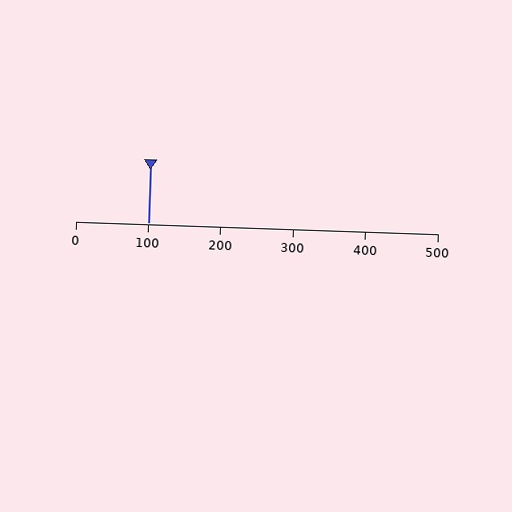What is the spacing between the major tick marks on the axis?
The major ticks are spaced 100 apart.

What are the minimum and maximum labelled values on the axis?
The axis runs from 0 to 500.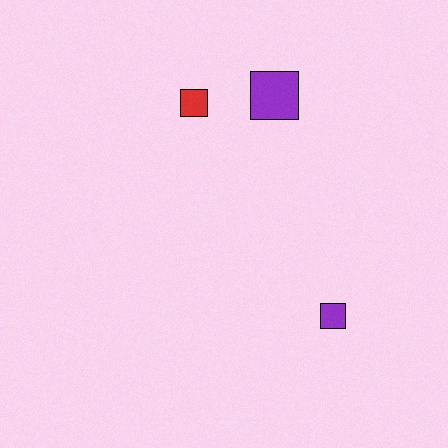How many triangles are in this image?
There are no triangles.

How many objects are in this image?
There are 3 objects.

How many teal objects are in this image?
There are no teal objects.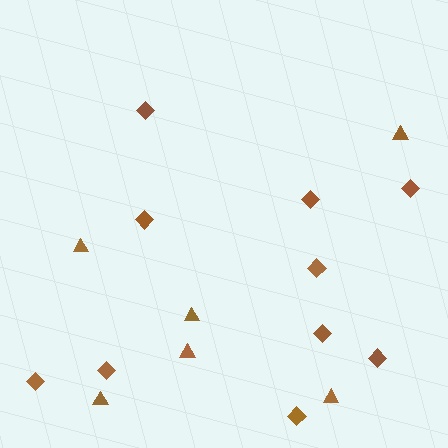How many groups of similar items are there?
There are 2 groups: one group of diamonds (10) and one group of triangles (6).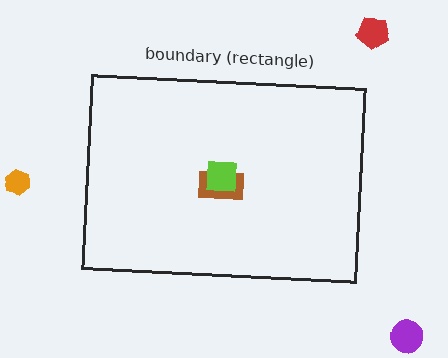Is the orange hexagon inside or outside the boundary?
Outside.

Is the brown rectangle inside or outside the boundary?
Inside.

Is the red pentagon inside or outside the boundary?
Outside.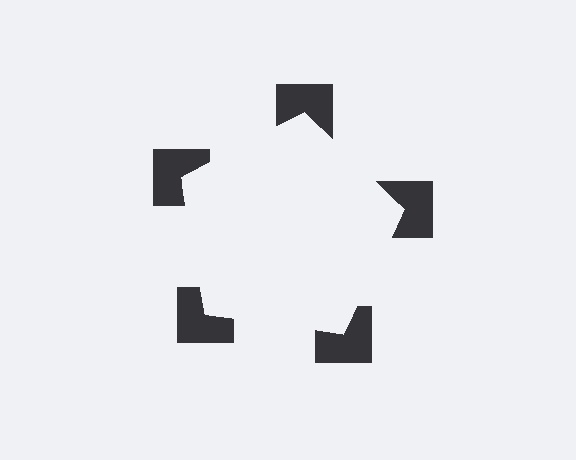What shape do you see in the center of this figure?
An illusory pentagon — its edges are inferred from the aligned wedge cuts in the notched squares, not physically drawn.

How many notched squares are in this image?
There are 5 — one at each vertex of the illusory pentagon.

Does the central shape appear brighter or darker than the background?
It typically appears slightly brighter than the background, even though no actual brightness change is drawn.